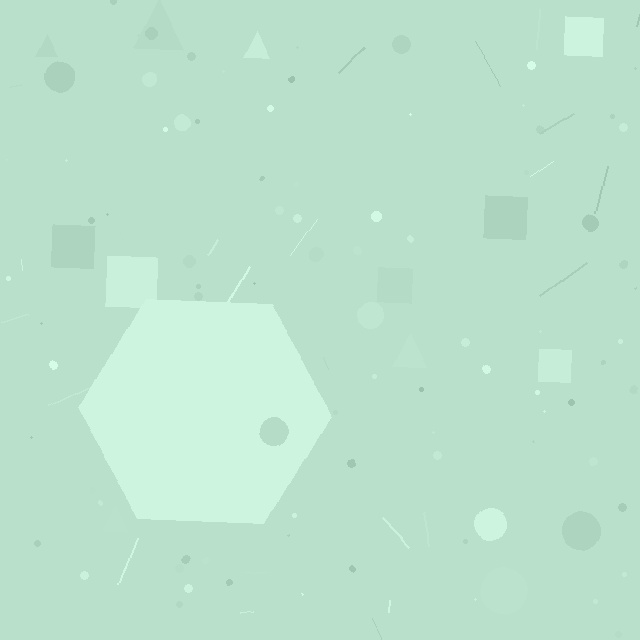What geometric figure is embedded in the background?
A hexagon is embedded in the background.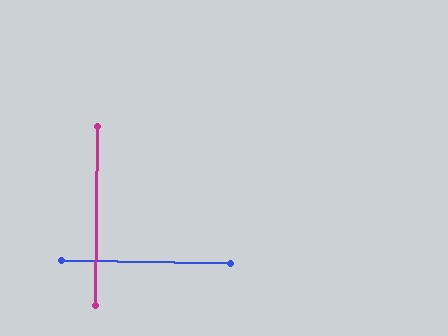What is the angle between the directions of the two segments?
Approximately 90 degrees.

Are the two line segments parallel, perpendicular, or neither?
Perpendicular — they meet at approximately 90°.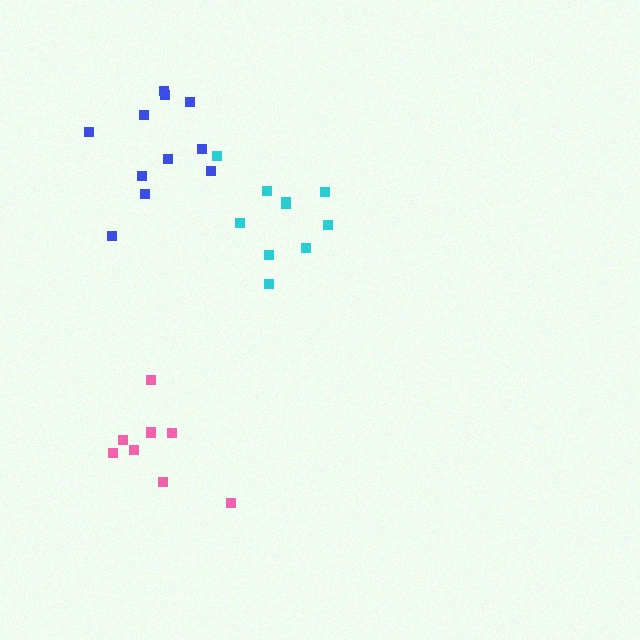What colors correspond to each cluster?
The clusters are colored: pink, blue, cyan.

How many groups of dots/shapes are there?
There are 3 groups.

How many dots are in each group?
Group 1: 8 dots, Group 2: 11 dots, Group 3: 10 dots (29 total).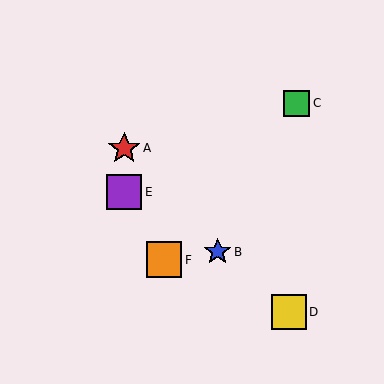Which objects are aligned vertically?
Objects A, E are aligned vertically.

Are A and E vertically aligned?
Yes, both are at x≈124.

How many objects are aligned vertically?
2 objects (A, E) are aligned vertically.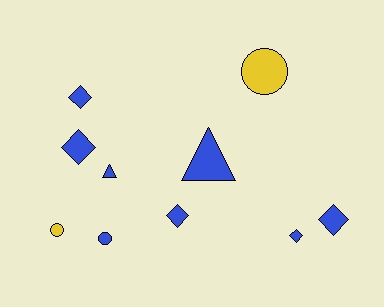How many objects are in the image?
There are 10 objects.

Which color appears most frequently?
Blue, with 8 objects.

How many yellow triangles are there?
There are no yellow triangles.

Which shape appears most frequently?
Diamond, with 5 objects.